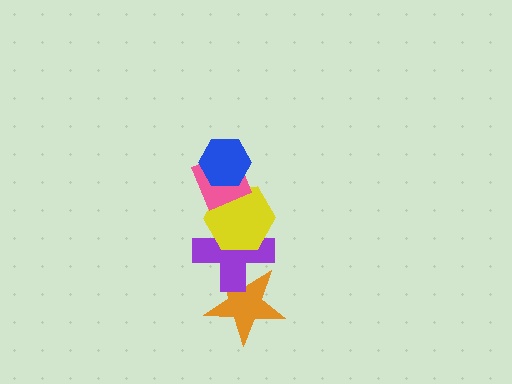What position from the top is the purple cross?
The purple cross is 4th from the top.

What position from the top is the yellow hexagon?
The yellow hexagon is 3rd from the top.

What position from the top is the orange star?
The orange star is 5th from the top.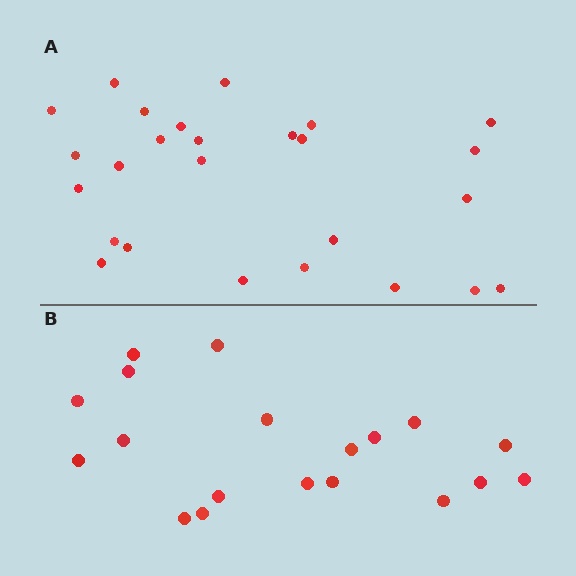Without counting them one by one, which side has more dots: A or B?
Region A (the top region) has more dots.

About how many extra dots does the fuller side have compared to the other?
Region A has roughly 8 or so more dots than region B.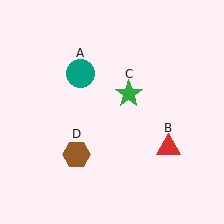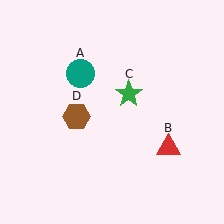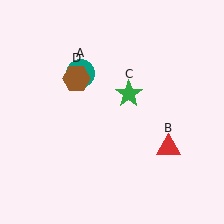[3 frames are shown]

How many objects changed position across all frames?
1 object changed position: brown hexagon (object D).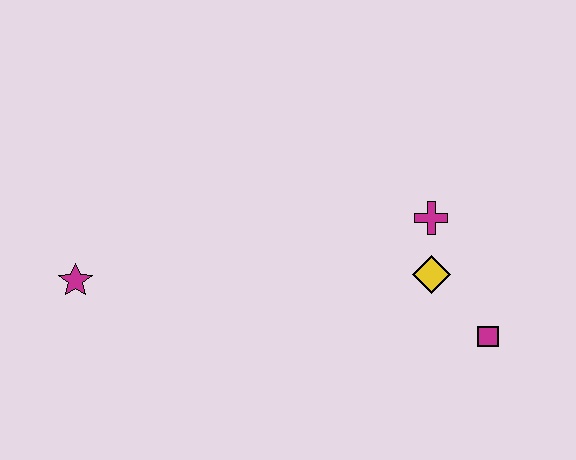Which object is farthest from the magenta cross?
The magenta star is farthest from the magenta cross.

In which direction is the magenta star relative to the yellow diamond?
The magenta star is to the left of the yellow diamond.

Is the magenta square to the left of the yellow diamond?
No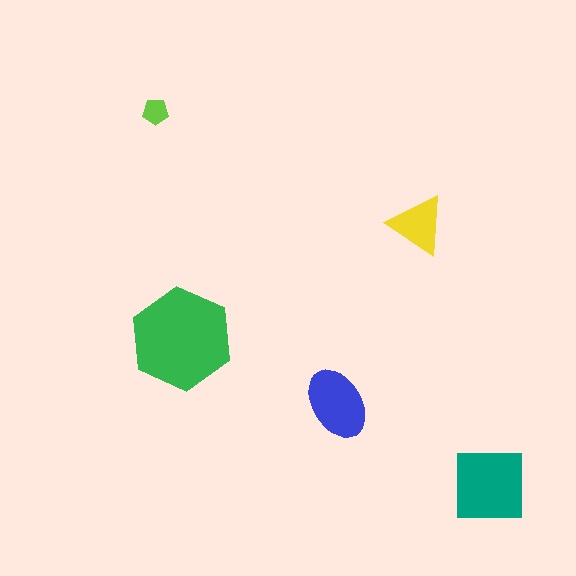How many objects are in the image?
There are 5 objects in the image.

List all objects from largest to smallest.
The green hexagon, the teal square, the blue ellipse, the yellow triangle, the lime pentagon.